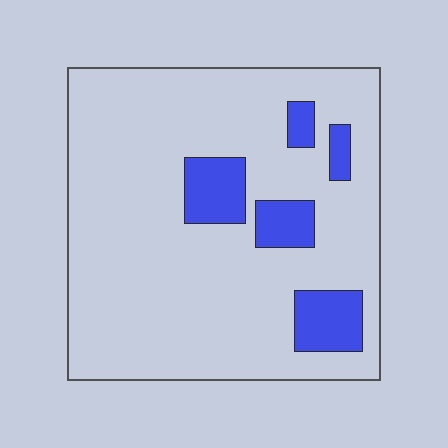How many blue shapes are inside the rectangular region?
5.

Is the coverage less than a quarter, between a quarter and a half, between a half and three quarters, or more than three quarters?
Less than a quarter.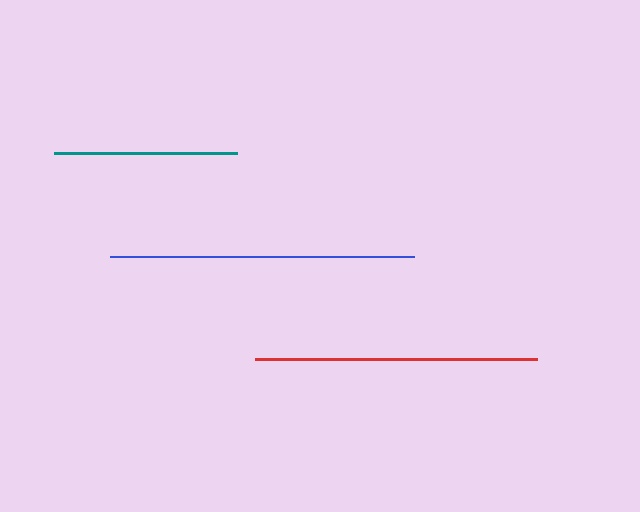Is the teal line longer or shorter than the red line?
The red line is longer than the teal line.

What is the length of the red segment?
The red segment is approximately 282 pixels long.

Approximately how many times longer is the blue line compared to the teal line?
The blue line is approximately 1.7 times the length of the teal line.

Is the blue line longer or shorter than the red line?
The blue line is longer than the red line.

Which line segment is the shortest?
The teal line is the shortest at approximately 183 pixels.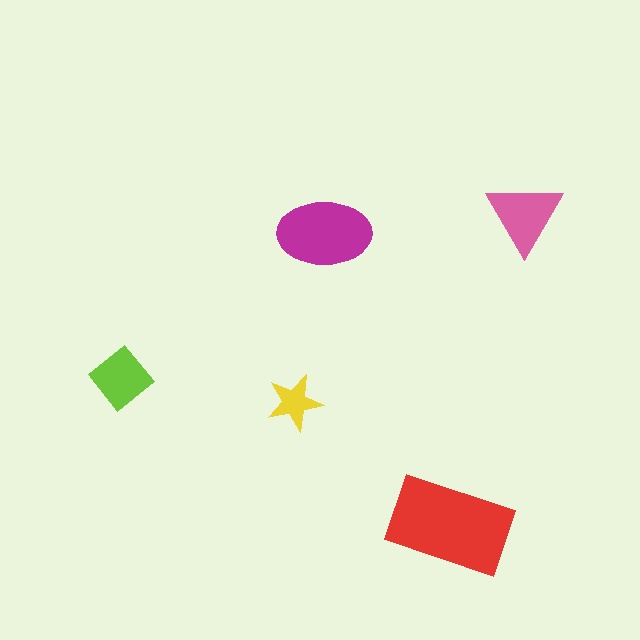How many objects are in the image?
There are 5 objects in the image.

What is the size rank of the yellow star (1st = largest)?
5th.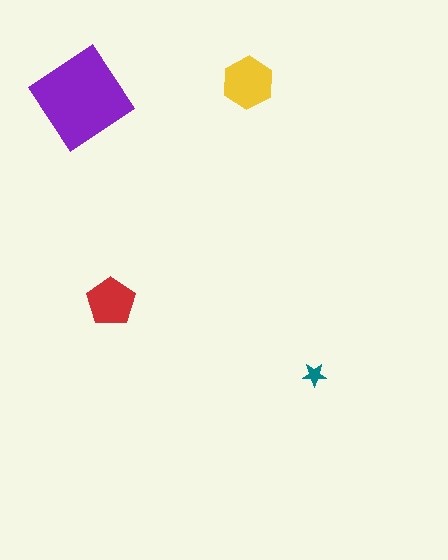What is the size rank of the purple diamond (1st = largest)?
1st.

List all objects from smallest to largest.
The teal star, the red pentagon, the yellow hexagon, the purple diamond.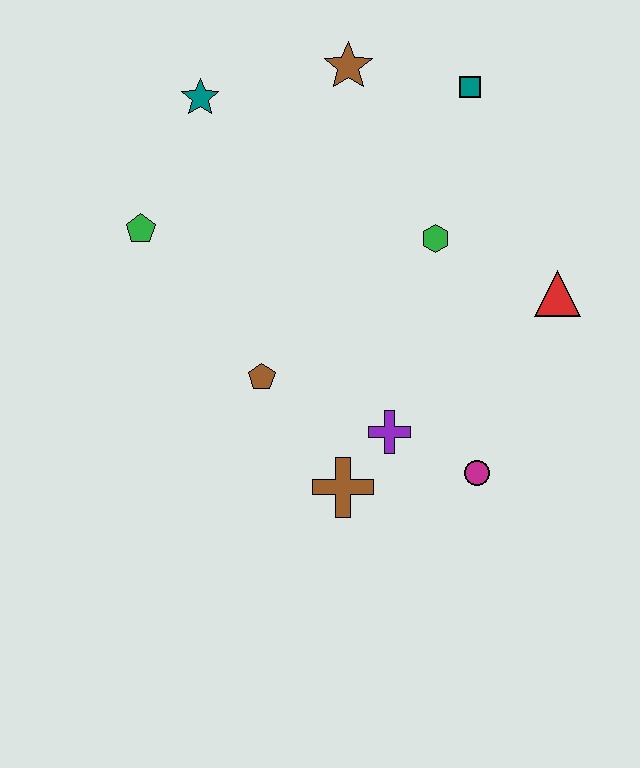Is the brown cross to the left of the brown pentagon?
No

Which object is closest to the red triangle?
The green hexagon is closest to the red triangle.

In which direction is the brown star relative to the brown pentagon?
The brown star is above the brown pentagon.